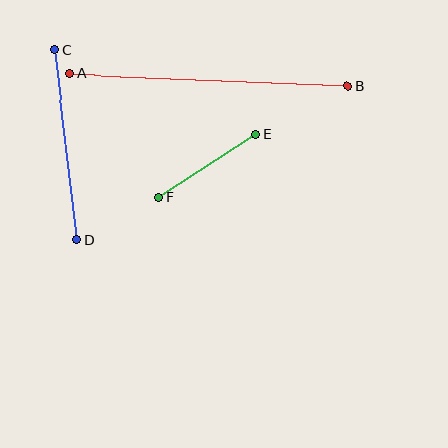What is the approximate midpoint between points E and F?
The midpoint is at approximately (207, 166) pixels.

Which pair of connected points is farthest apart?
Points A and B are farthest apart.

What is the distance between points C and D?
The distance is approximately 191 pixels.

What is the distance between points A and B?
The distance is approximately 278 pixels.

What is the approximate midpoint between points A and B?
The midpoint is at approximately (208, 80) pixels.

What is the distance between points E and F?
The distance is approximately 116 pixels.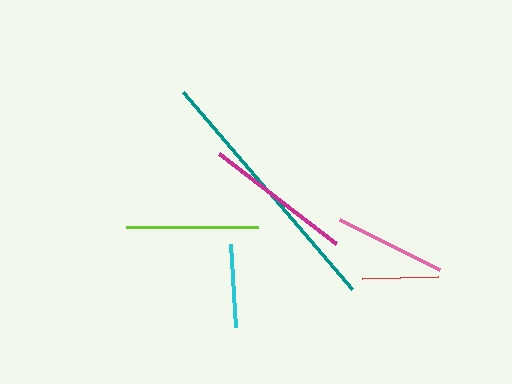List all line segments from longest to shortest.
From longest to shortest: teal, magenta, lime, pink, cyan, red.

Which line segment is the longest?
The teal line is the longest at approximately 260 pixels.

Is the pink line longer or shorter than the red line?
The pink line is longer than the red line.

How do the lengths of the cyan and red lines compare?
The cyan and red lines are approximately the same length.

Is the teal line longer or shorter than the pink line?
The teal line is longer than the pink line.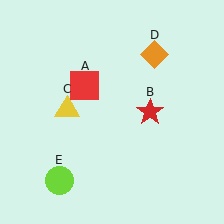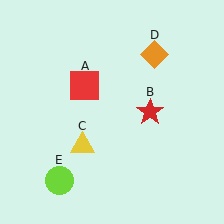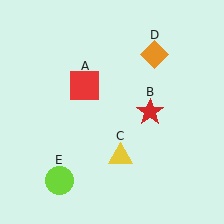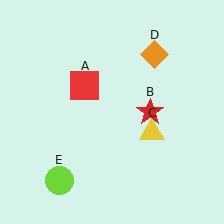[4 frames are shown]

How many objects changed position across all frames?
1 object changed position: yellow triangle (object C).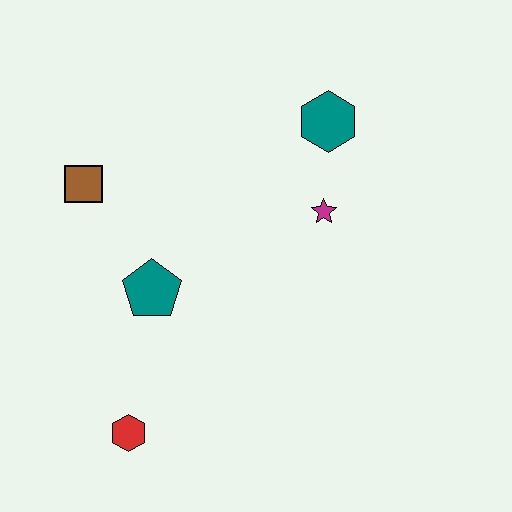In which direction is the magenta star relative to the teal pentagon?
The magenta star is to the right of the teal pentagon.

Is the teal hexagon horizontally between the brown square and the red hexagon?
No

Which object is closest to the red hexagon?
The teal pentagon is closest to the red hexagon.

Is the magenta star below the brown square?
Yes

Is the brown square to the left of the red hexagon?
Yes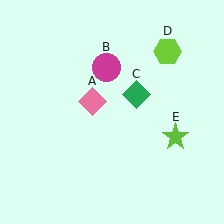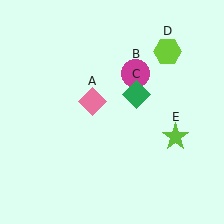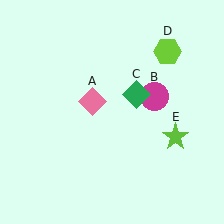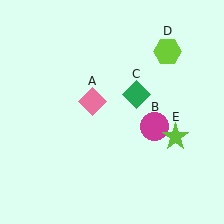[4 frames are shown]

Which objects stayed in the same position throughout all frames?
Pink diamond (object A) and green diamond (object C) and lime hexagon (object D) and lime star (object E) remained stationary.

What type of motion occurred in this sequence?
The magenta circle (object B) rotated clockwise around the center of the scene.